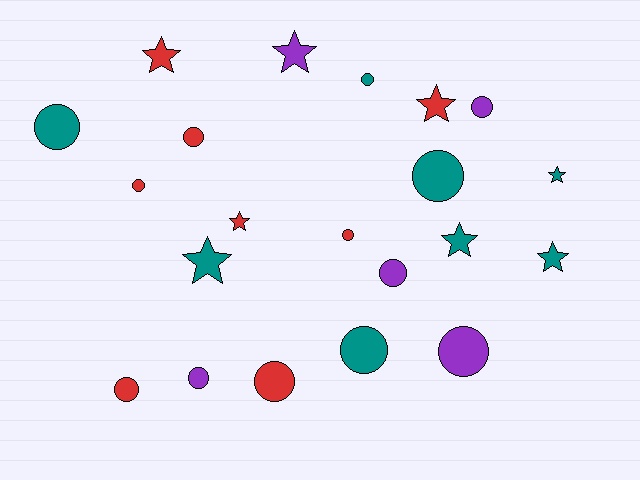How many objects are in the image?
There are 21 objects.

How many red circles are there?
There are 5 red circles.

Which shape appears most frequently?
Circle, with 13 objects.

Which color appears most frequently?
Teal, with 8 objects.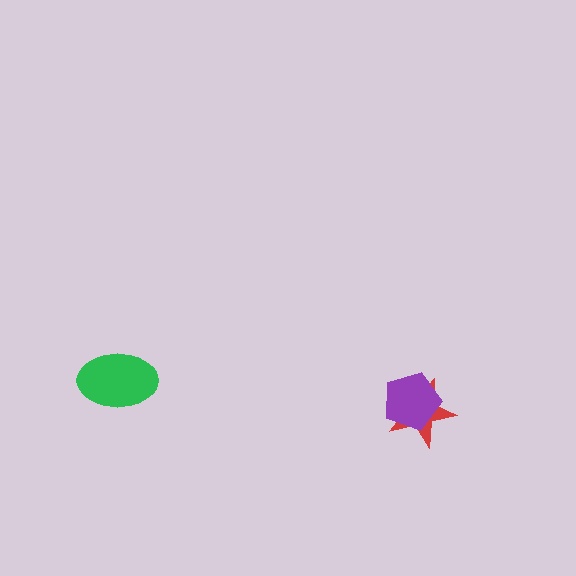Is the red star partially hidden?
Yes, it is partially covered by another shape.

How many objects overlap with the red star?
1 object overlaps with the red star.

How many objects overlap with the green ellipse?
0 objects overlap with the green ellipse.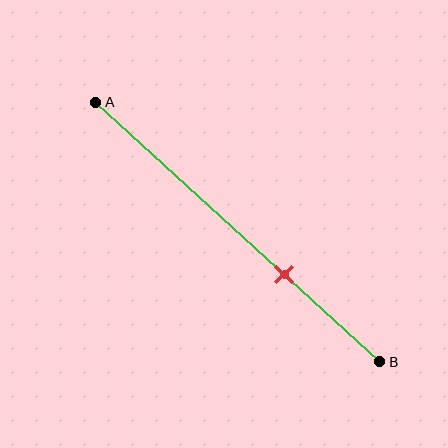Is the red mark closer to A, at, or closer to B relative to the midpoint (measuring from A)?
The red mark is closer to point B than the midpoint of segment AB.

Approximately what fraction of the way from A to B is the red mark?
The red mark is approximately 65% of the way from A to B.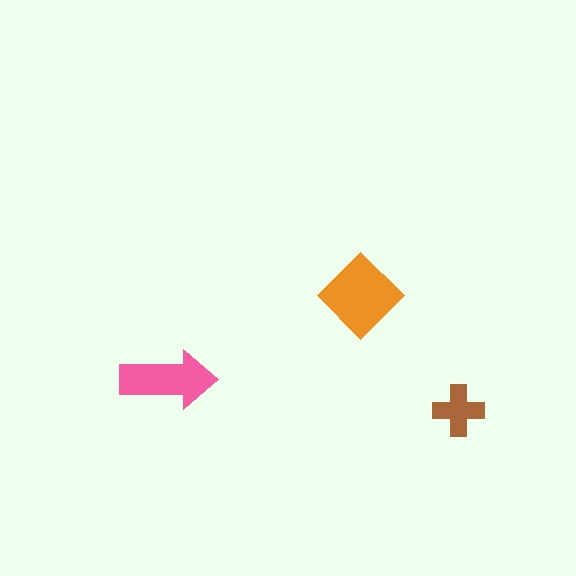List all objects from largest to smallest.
The orange diamond, the pink arrow, the brown cross.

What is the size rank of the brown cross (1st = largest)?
3rd.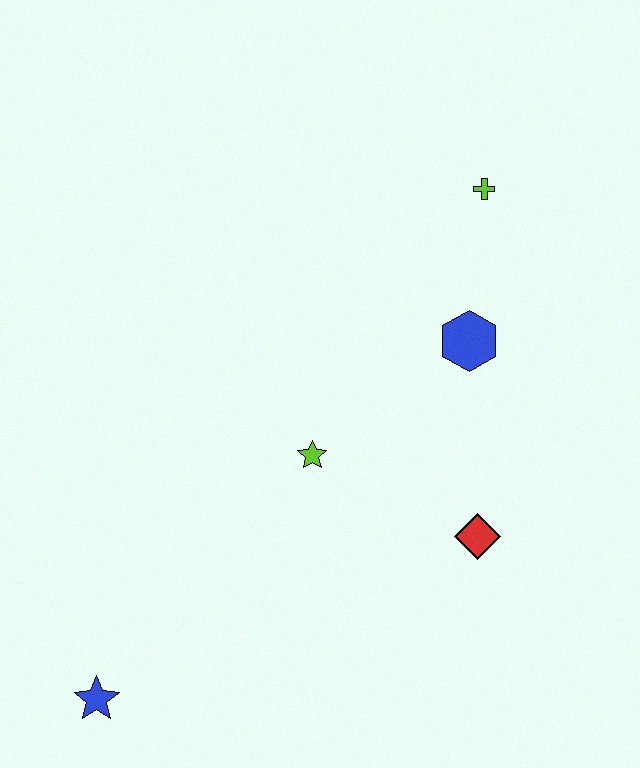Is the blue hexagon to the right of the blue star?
Yes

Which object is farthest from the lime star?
The blue star is farthest from the lime star.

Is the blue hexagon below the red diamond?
No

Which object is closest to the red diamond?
The lime star is closest to the red diamond.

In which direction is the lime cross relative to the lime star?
The lime cross is above the lime star.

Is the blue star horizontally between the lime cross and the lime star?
No